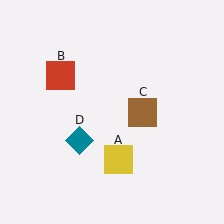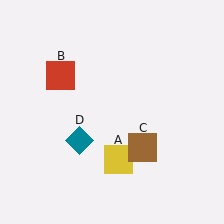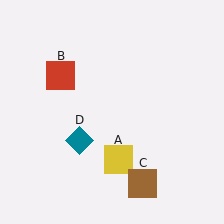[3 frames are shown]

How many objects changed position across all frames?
1 object changed position: brown square (object C).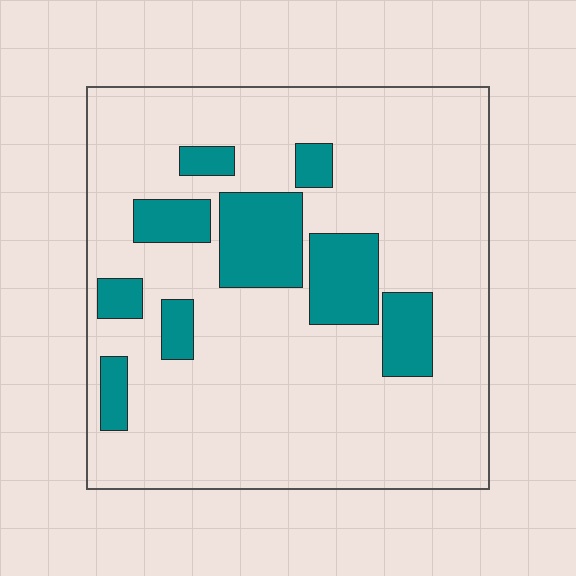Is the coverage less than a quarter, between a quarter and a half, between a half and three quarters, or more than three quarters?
Less than a quarter.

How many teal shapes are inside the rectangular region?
9.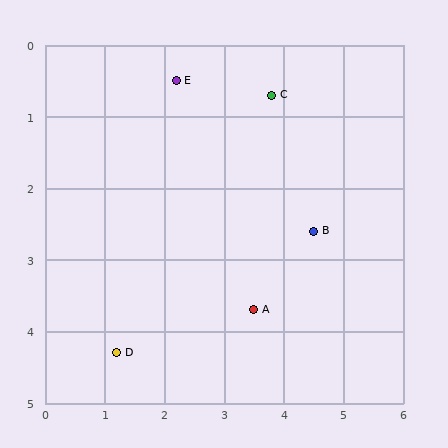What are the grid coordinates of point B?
Point B is at approximately (4.5, 2.6).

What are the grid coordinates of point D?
Point D is at approximately (1.2, 4.3).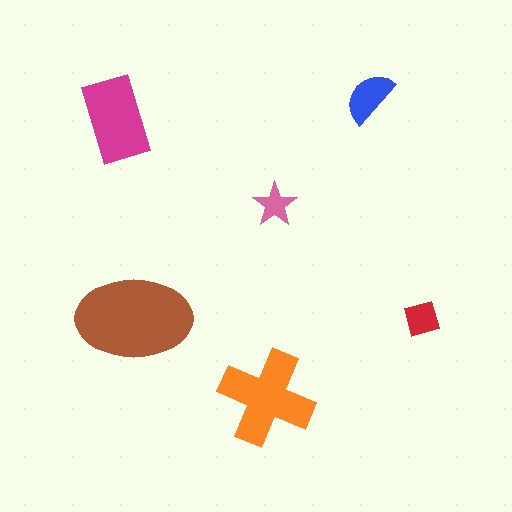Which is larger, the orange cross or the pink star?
The orange cross.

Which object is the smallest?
The pink star.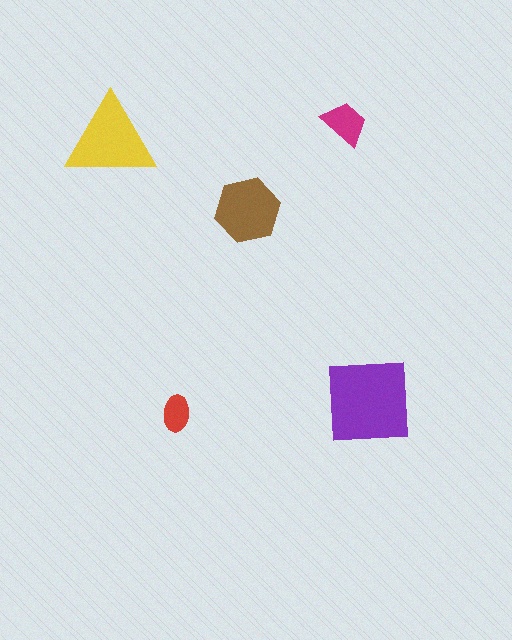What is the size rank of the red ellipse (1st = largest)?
5th.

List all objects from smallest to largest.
The red ellipse, the magenta trapezoid, the brown hexagon, the yellow triangle, the purple square.